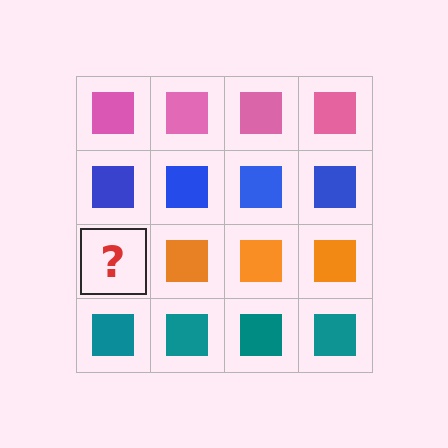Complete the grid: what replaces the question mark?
The question mark should be replaced with an orange square.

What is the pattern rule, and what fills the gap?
The rule is that each row has a consistent color. The gap should be filled with an orange square.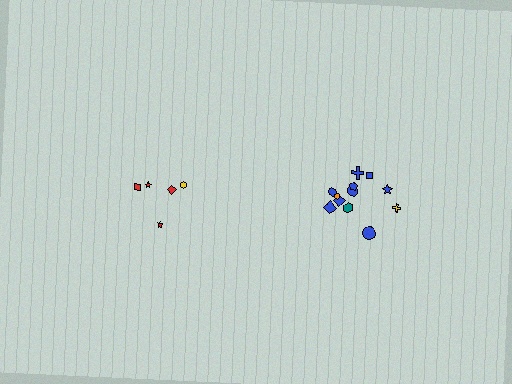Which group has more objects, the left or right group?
The right group.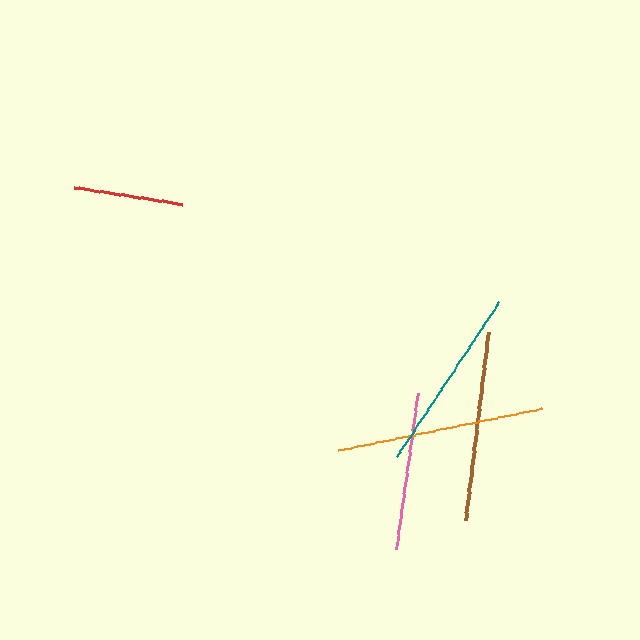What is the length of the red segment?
The red segment is approximately 110 pixels long.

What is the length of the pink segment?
The pink segment is approximately 156 pixels long.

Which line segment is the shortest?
The red line is the shortest at approximately 110 pixels.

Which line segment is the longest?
The orange line is the longest at approximately 207 pixels.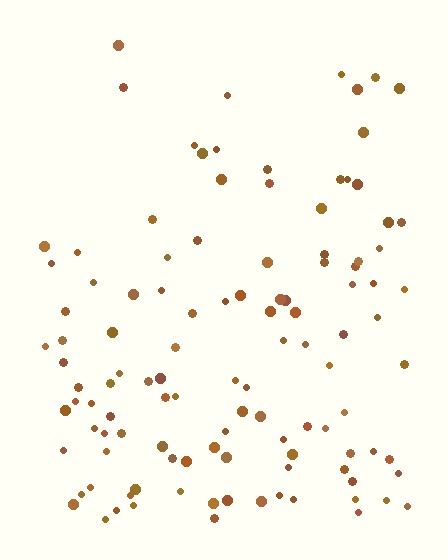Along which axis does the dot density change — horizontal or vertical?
Vertical.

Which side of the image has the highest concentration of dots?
The bottom.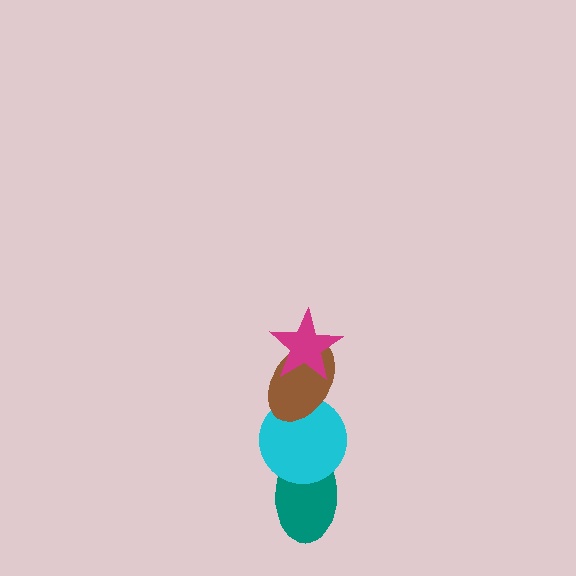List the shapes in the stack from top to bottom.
From top to bottom: the magenta star, the brown ellipse, the cyan circle, the teal ellipse.